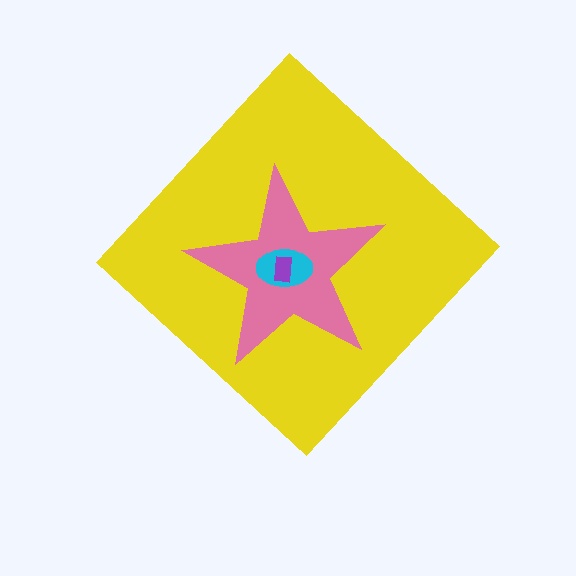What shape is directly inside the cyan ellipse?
The purple rectangle.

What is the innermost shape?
The purple rectangle.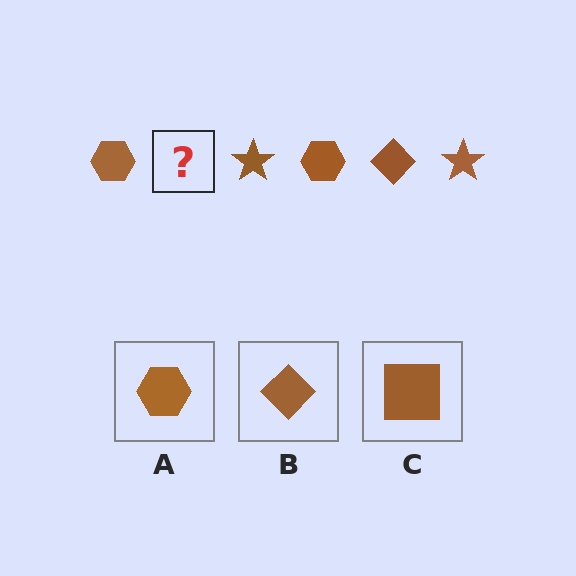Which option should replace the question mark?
Option B.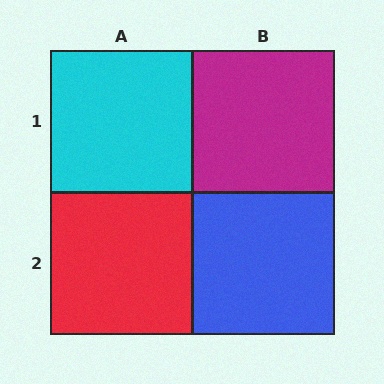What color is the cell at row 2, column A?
Red.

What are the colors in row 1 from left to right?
Cyan, magenta.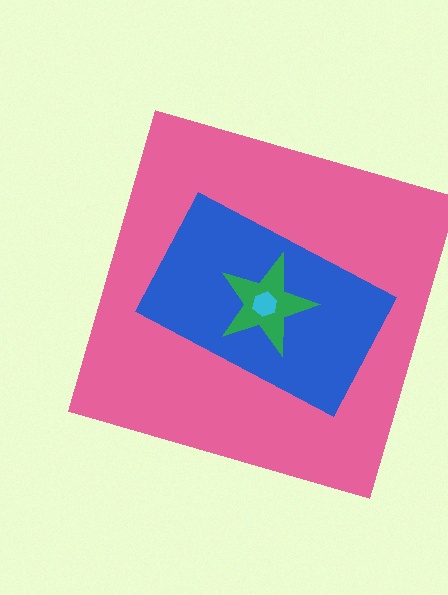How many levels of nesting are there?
4.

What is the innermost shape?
The cyan hexagon.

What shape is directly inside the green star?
The cyan hexagon.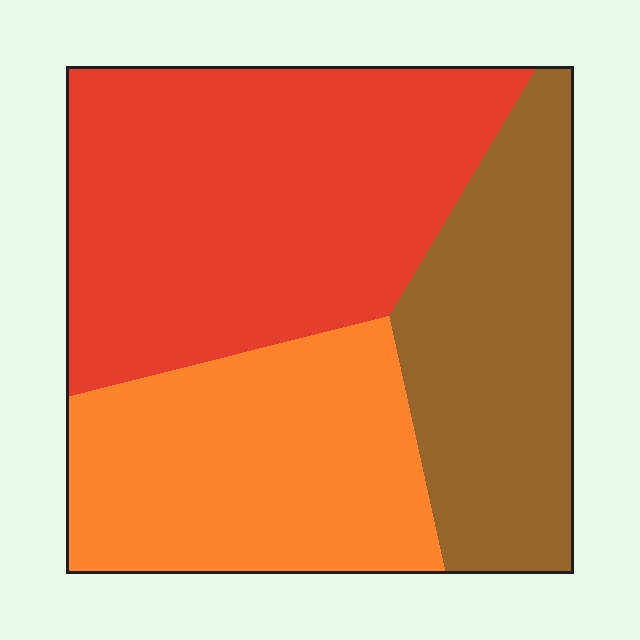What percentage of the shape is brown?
Brown takes up between a sixth and a third of the shape.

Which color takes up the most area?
Red, at roughly 45%.